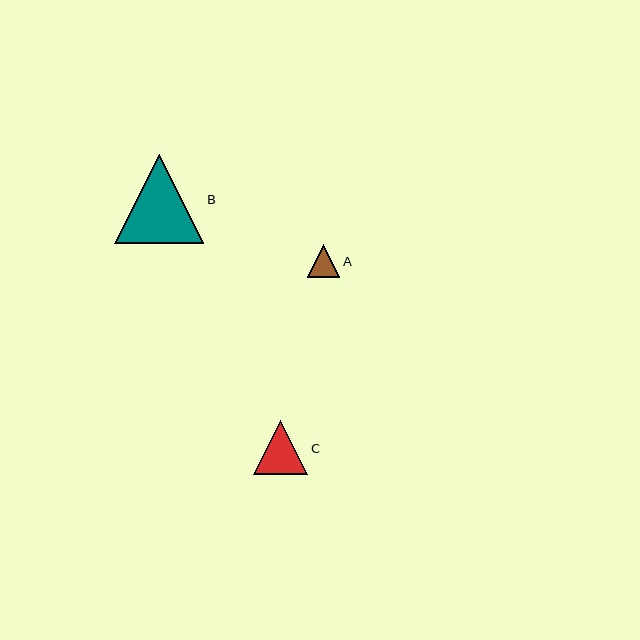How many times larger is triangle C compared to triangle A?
Triangle C is approximately 1.6 times the size of triangle A.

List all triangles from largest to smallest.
From largest to smallest: B, C, A.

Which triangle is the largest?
Triangle B is the largest with a size of approximately 89 pixels.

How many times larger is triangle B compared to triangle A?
Triangle B is approximately 2.7 times the size of triangle A.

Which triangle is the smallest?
Triangle A is the smallest with a size of approximately 33 pixels.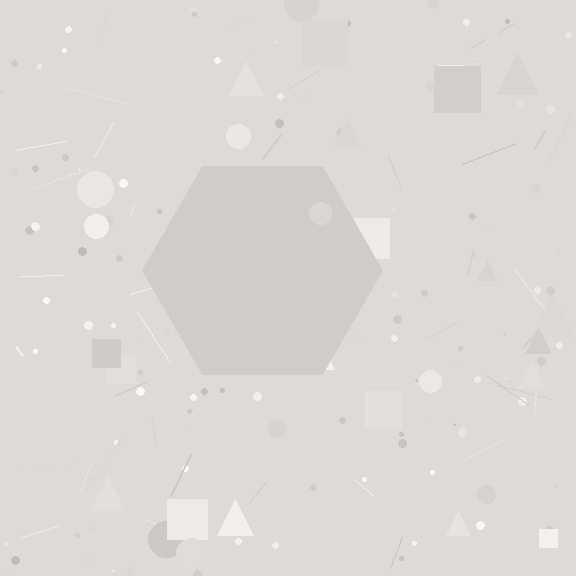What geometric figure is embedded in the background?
A hexagon is embedded in the background.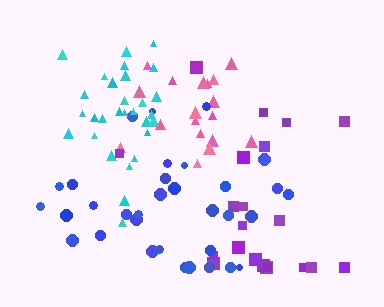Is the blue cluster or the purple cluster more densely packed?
Blue.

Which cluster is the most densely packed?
Cyan.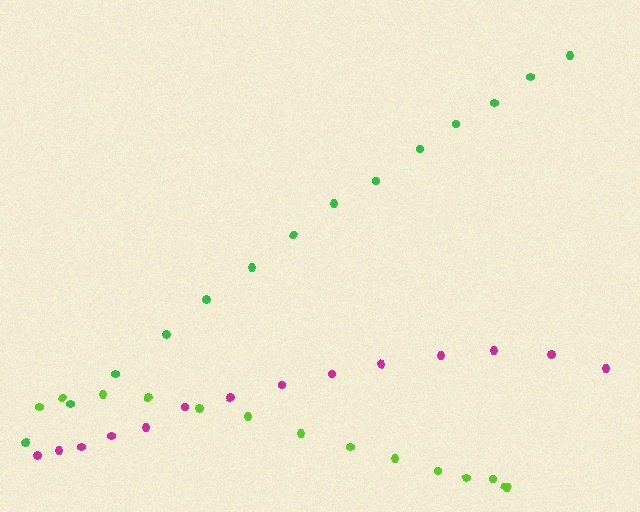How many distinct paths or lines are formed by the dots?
There are 3 distinct paths.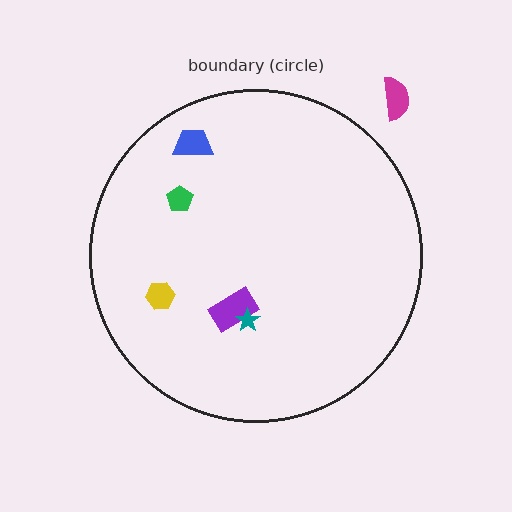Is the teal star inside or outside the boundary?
Inside.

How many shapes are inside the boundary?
5 inside, 1 outside.